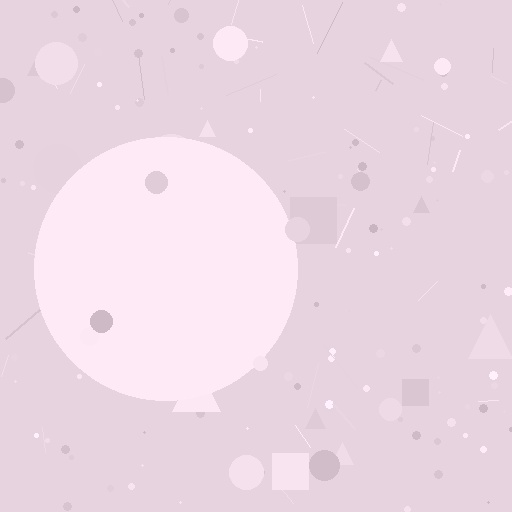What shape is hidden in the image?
A circle is hidden in the image.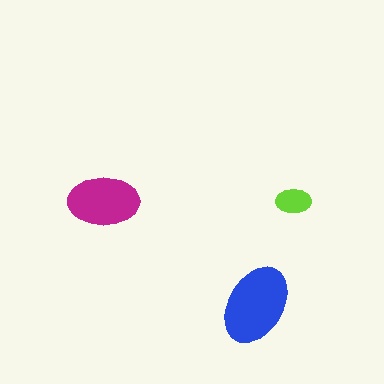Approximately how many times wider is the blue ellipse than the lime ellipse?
About 2.5 times wider.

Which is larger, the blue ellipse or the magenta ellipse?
The blue one.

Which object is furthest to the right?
The lime ellipse is rightmost.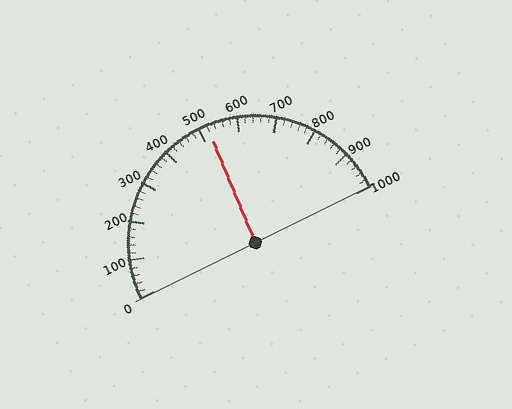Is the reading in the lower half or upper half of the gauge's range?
The reading is in the upper half of the range (0 to 1000).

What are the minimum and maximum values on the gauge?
The gauge ranges from 0 to 1000.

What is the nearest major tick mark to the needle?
The nearest major tick mark is 500.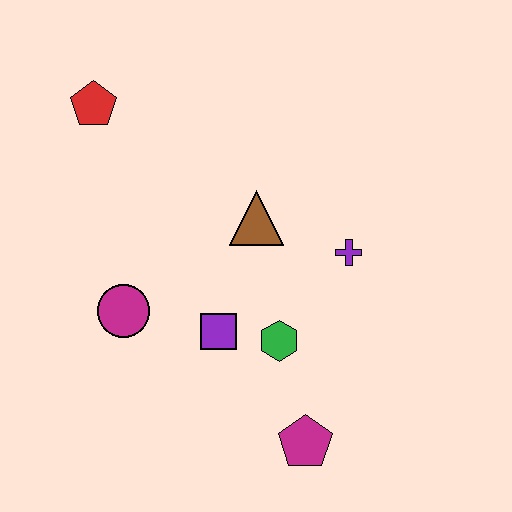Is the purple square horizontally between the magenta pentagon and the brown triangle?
No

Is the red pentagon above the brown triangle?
Yes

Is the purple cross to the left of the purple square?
No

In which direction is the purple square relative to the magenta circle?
The purple square is to the right of the magenta circle.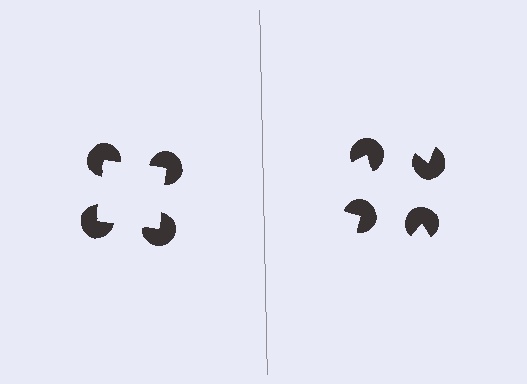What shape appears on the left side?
An illusory square.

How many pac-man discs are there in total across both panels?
8 — 4 on each side.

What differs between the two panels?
The pac-man discs are positioned identically on both sides; only the wedge orientations differ. On the left they align to a square; on the right they are misaligned.